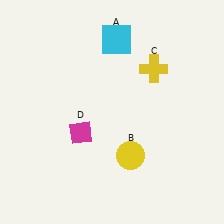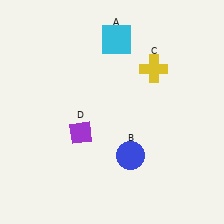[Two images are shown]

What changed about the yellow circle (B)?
In Image 1, B is yellow. In Image 2, it changed to blue.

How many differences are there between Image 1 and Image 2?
There are 2 differences between the two images.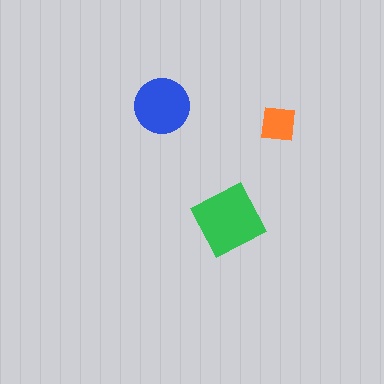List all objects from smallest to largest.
The orange square, the blue circle, the green diamond.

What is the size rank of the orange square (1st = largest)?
3rd.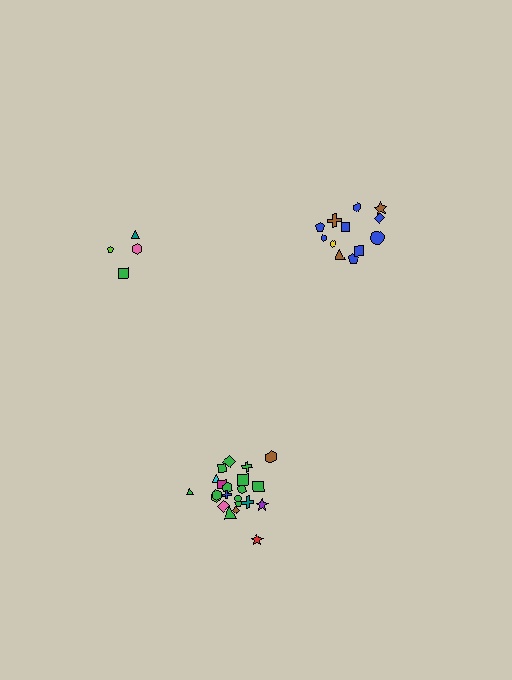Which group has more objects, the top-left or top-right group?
The top-right group.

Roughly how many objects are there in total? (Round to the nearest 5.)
Roughly 40 objects in total.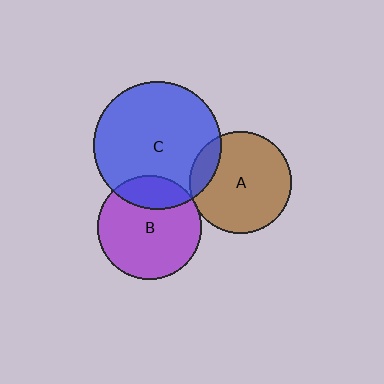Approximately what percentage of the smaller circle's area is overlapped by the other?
Approximately 20%.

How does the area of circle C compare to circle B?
Approximately 1.5 times.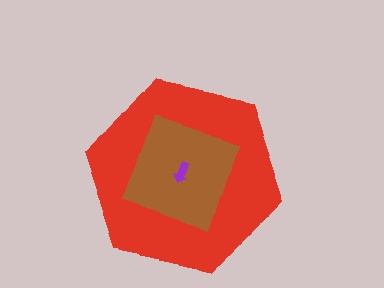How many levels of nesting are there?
3.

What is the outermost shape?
The red hexagon.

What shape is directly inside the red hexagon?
The brown square.